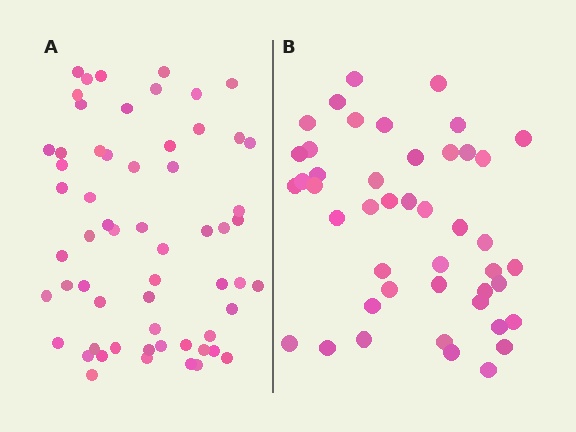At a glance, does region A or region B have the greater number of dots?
Region A (the left region) has more dots.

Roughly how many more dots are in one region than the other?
Region A has approximately 15 more dots than region B.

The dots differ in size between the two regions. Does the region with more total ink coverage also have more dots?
No. Region B has more total ink coverage because its dots are larger, but region A actually contains more individual dots. Total area can be misleading — the number of items is what matters here.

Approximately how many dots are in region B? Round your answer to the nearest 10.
About 40 dots. (The exact count is 45, which rounds to 40.)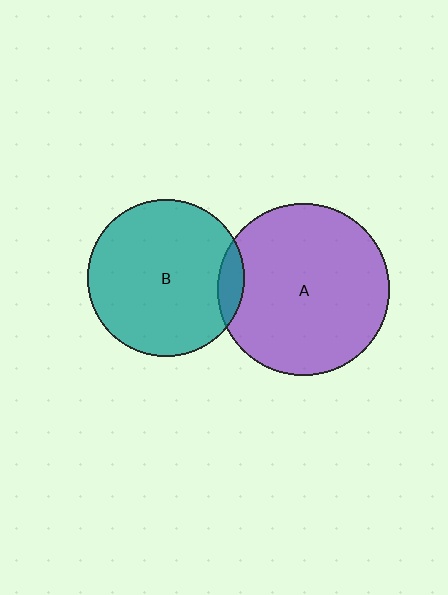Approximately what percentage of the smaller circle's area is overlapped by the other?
Approximately 10%.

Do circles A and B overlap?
Yes.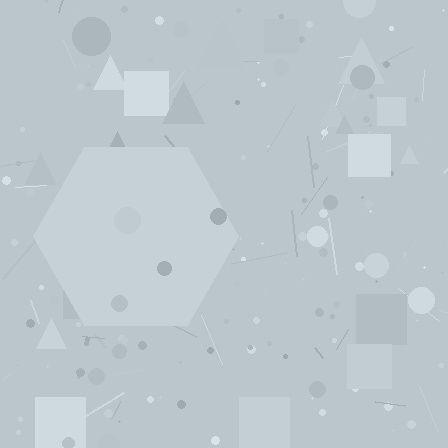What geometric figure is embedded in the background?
A hexagon is embedded in the background.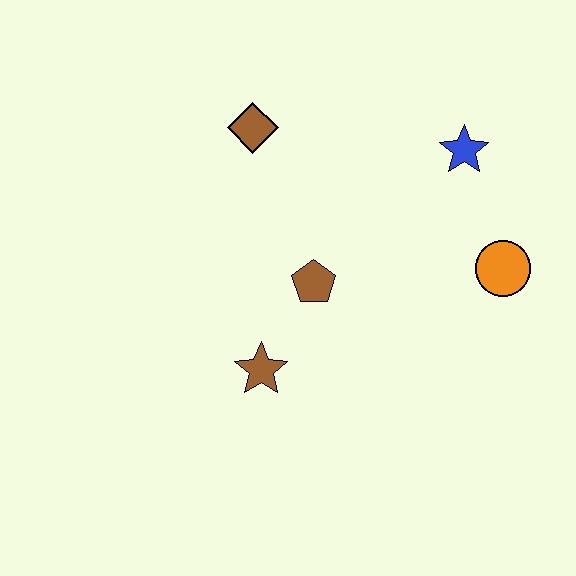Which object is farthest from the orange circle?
The brown diamond is farthest from the orange circle.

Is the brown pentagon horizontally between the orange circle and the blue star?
No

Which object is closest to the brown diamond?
The brown pentagon is closest to the brown diamond.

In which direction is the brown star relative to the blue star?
The brown star is below the blue star.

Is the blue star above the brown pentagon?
Yes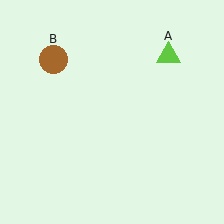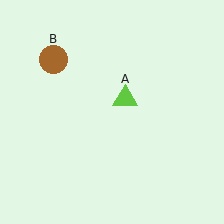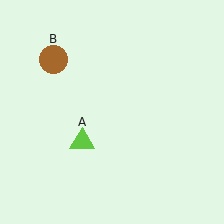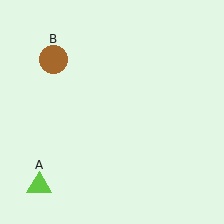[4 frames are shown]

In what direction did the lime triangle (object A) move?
The lime triangle (object A) moved down and to the left.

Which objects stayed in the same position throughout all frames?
Brown circle (object B) remained stationary.